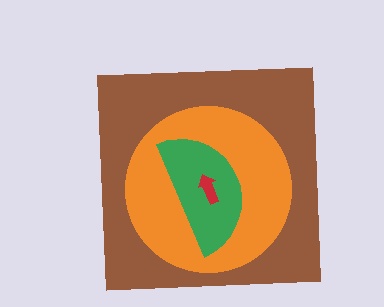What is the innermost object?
The red arrow.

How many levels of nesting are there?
4.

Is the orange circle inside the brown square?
Yes.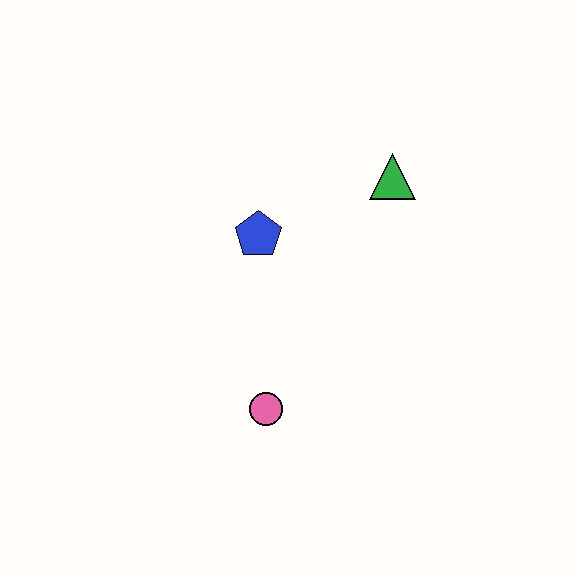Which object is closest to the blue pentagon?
The green triangle is closest to the blue pentagon.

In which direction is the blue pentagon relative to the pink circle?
The blue pentagon is above the pink circle.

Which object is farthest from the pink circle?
The green triangle is farthest from the pink circle.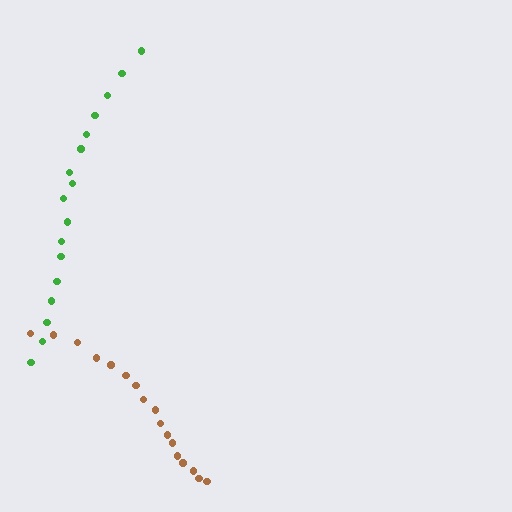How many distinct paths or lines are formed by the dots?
There are 2 distinct paths.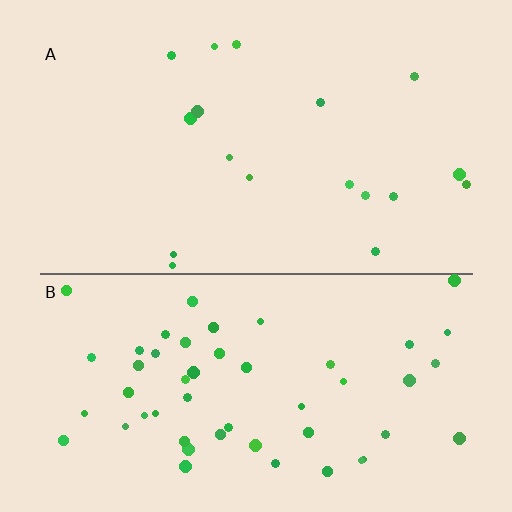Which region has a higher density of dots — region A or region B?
B (the bottom).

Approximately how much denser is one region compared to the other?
Approximately 2.9× — region B over region A.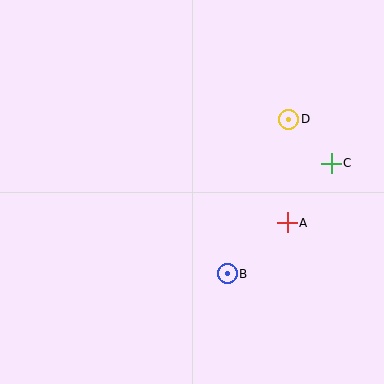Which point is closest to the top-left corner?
Point D is closest to the top-left corner.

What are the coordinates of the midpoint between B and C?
The midpoint between B and C is at (279, 219).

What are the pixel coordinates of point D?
Point D is at (288, 119).